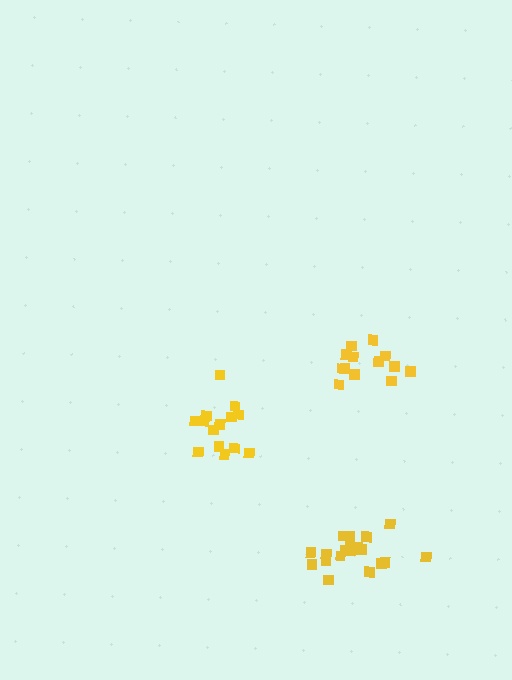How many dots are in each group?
Group 1: 19 dots, Group 2: 14 dots, Group 3: 13 dots (46 total).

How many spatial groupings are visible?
There are 3 spatial groupings.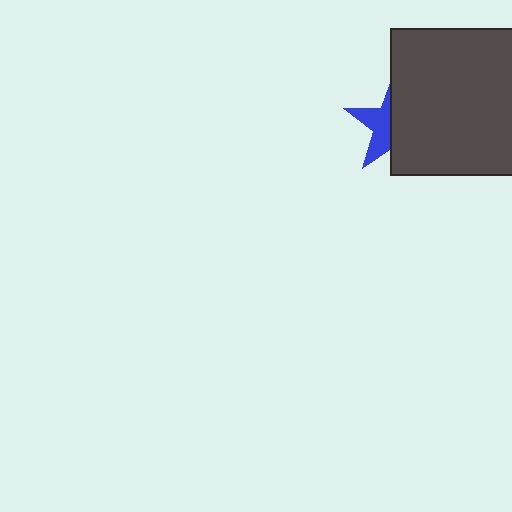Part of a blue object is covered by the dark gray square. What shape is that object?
It is a star.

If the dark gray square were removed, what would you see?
You would see the complete blue star.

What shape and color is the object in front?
The object in front is a dark gray square.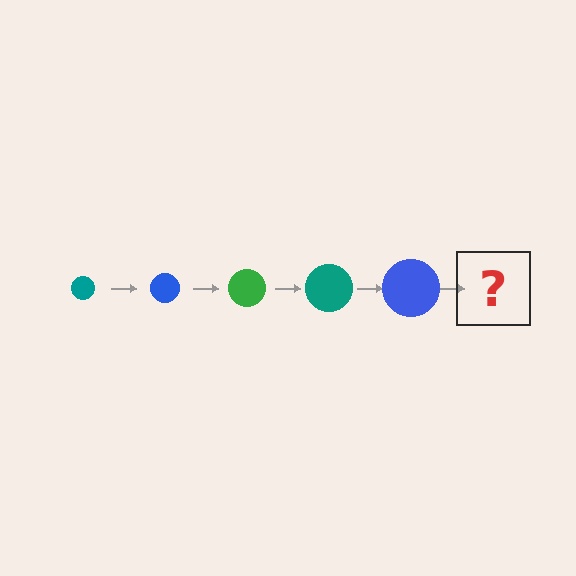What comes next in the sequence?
The next element should be a green circle, larger than the previous one.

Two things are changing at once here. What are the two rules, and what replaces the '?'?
The two rules are that the circle grows larger each step and the color cycles through teal, blue, and green. The '?' should be a green circle, larger than the previous one.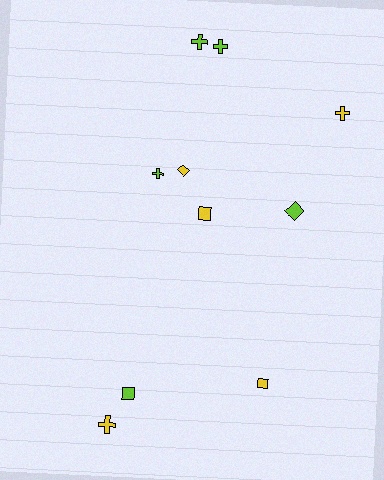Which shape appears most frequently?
Cross, with 5 objects.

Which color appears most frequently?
Yellow, with 5 objects.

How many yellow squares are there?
There are 2 yellow squares.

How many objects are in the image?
There are 10 objects.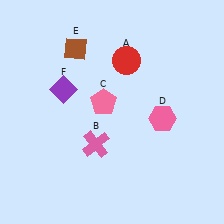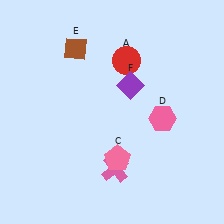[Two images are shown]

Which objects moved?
The objects that moved are: the pink cross (B), the pink pentagon (C), the purple diamond (F).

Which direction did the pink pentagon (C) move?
The pink pentagon (C) moved down.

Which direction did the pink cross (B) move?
The pink cross (B) moved down.